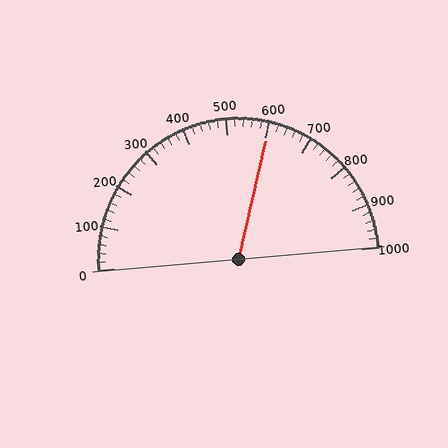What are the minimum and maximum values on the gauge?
The gauge ranges from 0 to 1000.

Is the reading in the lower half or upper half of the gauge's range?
The reading is in the upper half of the range (0 to 1000).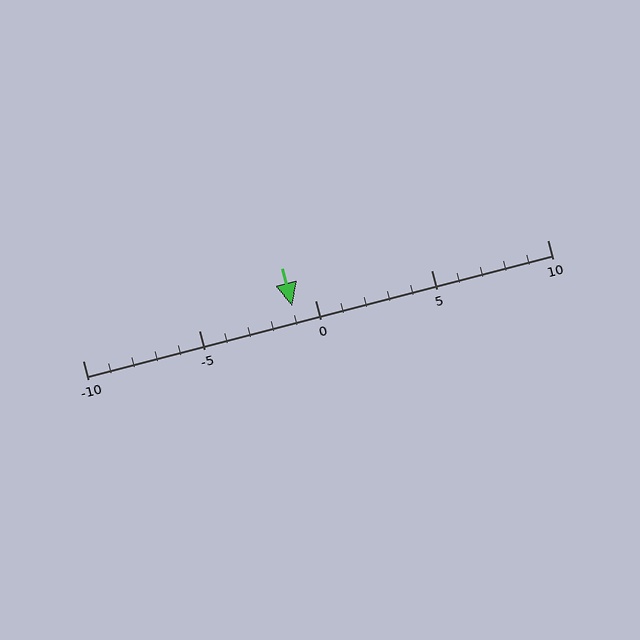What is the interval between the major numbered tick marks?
The major tick marks are spaced 5 units apart.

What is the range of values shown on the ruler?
The ruler shows values from -10 to 10.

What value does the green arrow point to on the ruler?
The green arrow points to approximately -1.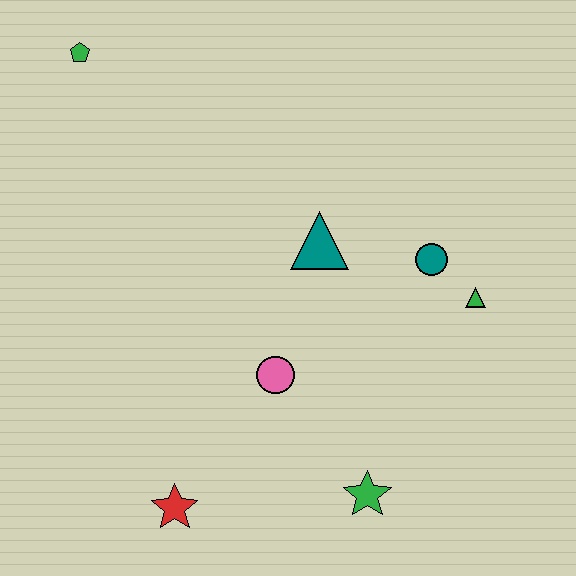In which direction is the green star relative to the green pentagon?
The green star is below the green pentagon.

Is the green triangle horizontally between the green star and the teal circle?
No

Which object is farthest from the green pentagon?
The green star is farthest from the green pentagon.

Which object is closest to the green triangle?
The teal circle is closest to the green triangle.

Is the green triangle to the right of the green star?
Yes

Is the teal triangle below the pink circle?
No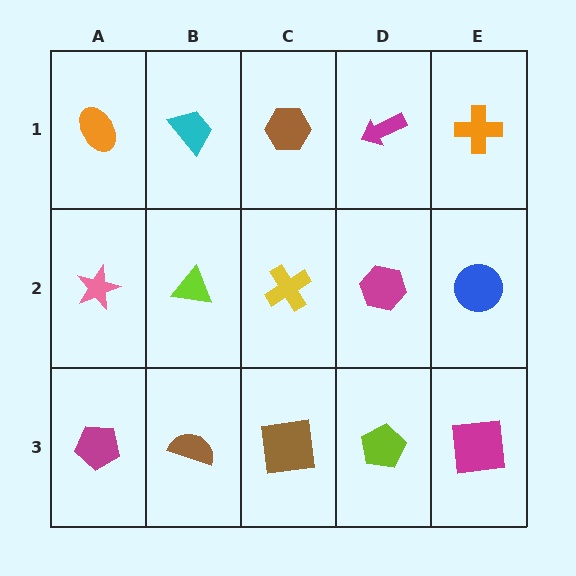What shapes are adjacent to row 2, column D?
A magenta arrow (row 1, column D), a lime pentagon (row 3, column D), a yellow cross (row 2, column C), a blue circle (row 2, column E).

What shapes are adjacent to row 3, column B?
A lime triangle (row 2, column B), a magenta pentagon (row 3, column A), a brown square (row 3, column C).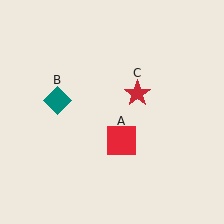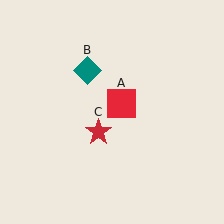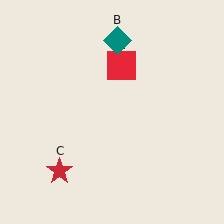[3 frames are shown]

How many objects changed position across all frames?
3 objects changed position: red square (object A), teal diamond (object B), red star (object C).